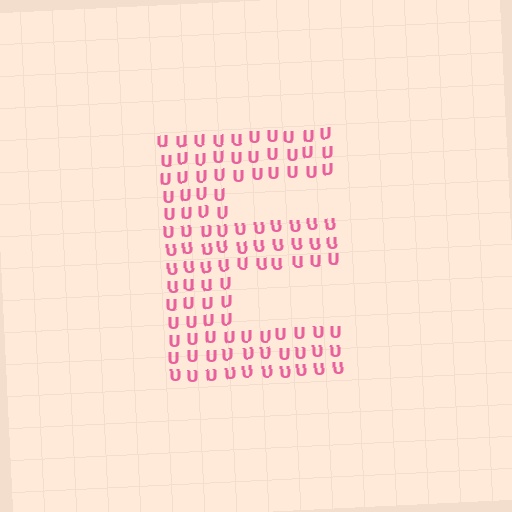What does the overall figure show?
The overall figure shows the letter E.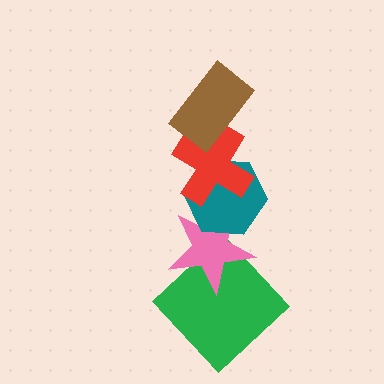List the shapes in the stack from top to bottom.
From top to bottom: the brown rectangle, the red cross, the teal hexagon, the pink star, the green diamond.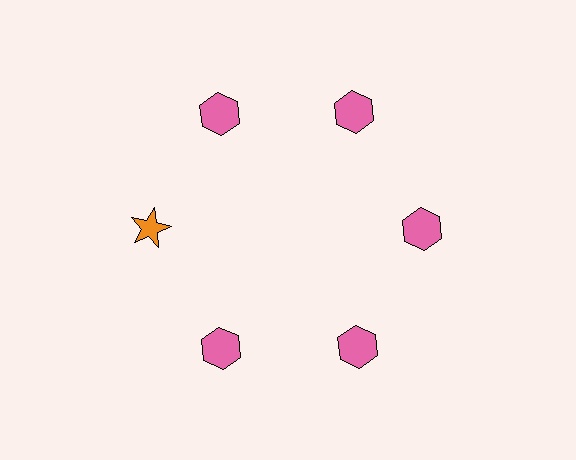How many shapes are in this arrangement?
There are 6 shapes arranged in a ring pattern.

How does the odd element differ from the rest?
It differs in both color (orange instead of pink) and shape (star instead of hexagon).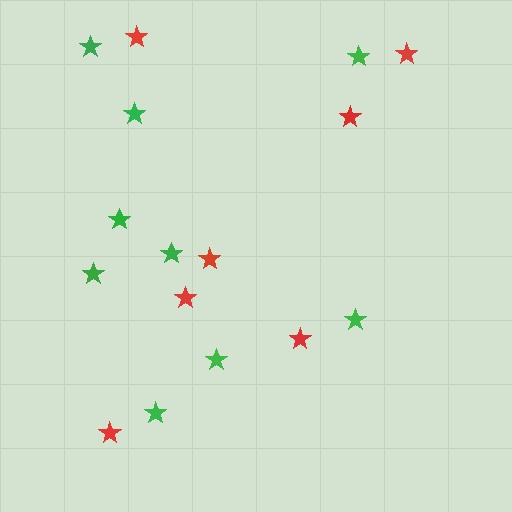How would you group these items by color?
There are 2 groups: one group of red stars (7) and one group of green stars (9).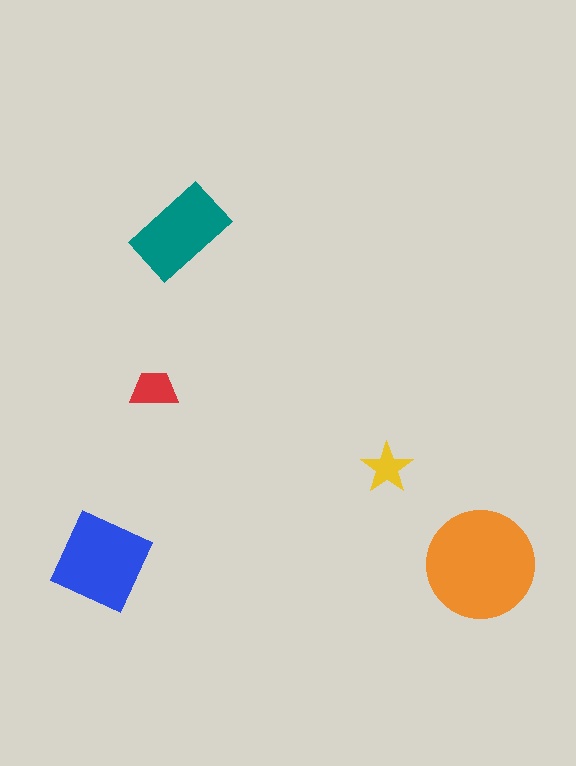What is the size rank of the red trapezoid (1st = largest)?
4th.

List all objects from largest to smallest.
The orange circle, the blue diamond, the teal rectangle, the red trapezoid, the yellow star.